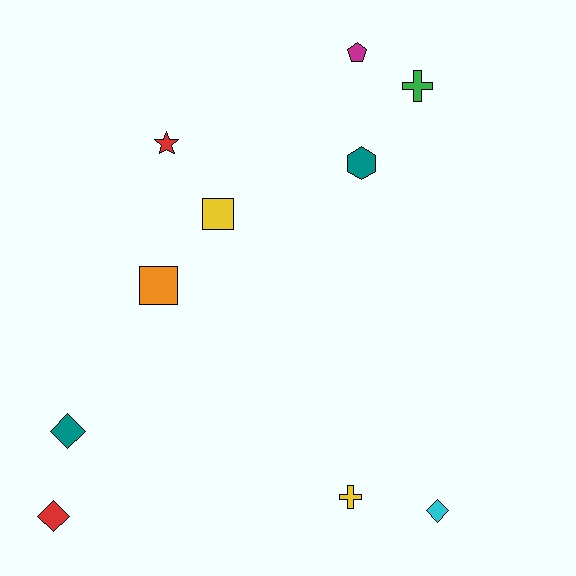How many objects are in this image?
There are 10 objects.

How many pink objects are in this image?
There are no pink objects.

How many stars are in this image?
There is 1 star.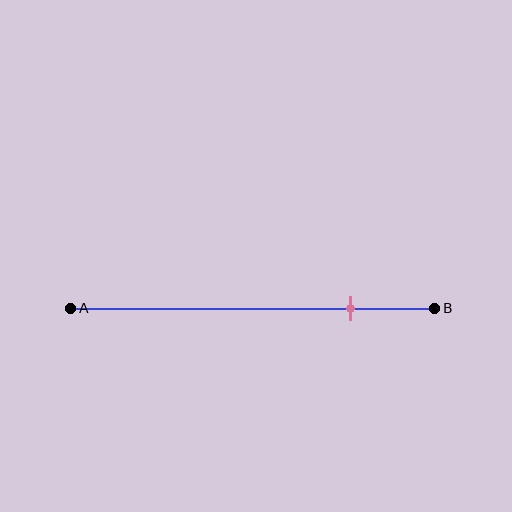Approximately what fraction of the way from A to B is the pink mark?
The pink mark is approximately 75% of the way from A to B.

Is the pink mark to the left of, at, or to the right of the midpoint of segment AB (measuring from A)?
The pink mark is to the right of the midpoint of segment AB.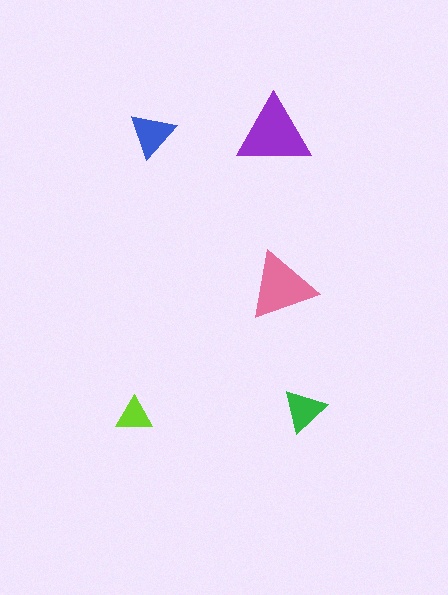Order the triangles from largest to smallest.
the purple one, the pink one, the blue one, the green one, the lime one.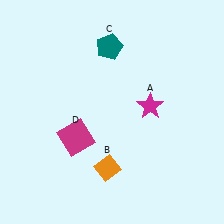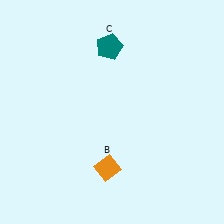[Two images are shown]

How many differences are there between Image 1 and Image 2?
There are 2 differences between the two images.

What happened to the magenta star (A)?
The magenta star (A) was removed in Image 2. It was in the top-right area of Image 1.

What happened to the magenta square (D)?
The magenta square (D) was removed in Image 2. It was in the bottom-left area of Image 1.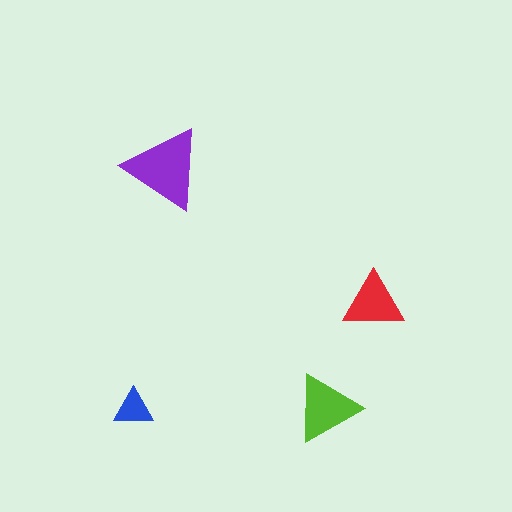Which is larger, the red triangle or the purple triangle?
The purple one.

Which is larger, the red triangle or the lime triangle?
The lime one.